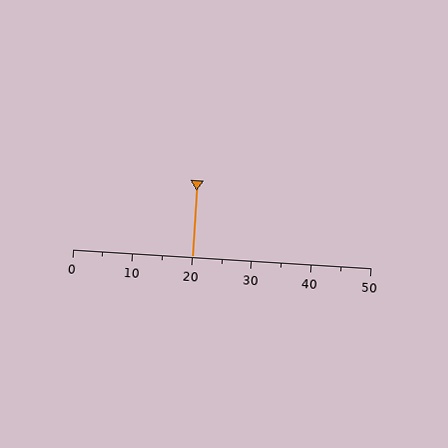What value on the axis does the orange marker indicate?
The marker indicates approximately 20.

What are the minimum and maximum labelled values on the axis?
The axis runs from 0 to 50.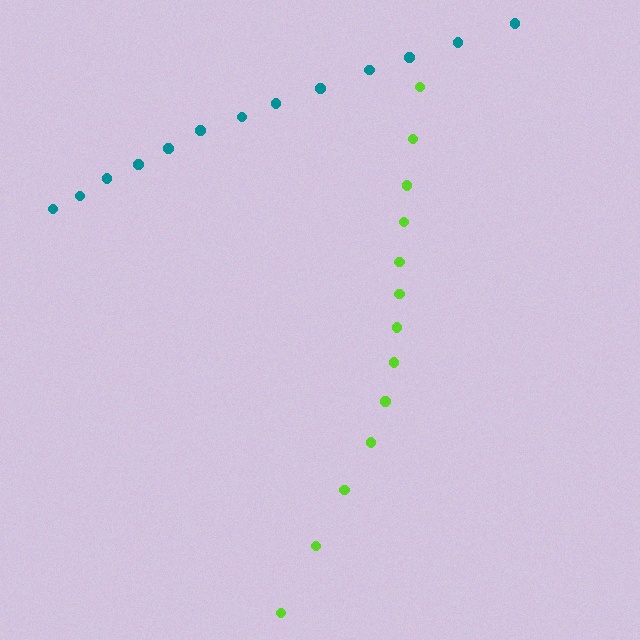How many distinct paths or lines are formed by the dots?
There are 2 distinct paths.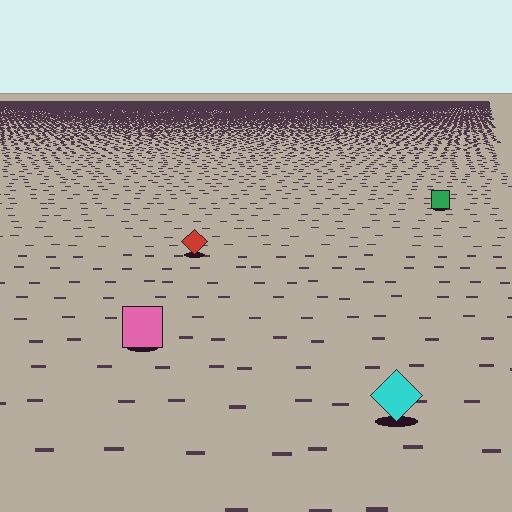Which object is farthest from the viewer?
The green square is farthest from the viewer. It appears smaller and the ground texture around it is denser.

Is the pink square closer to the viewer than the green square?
Yes. The pink square is closer — you can tell from the texture gradient: the ground texture is coarser near it.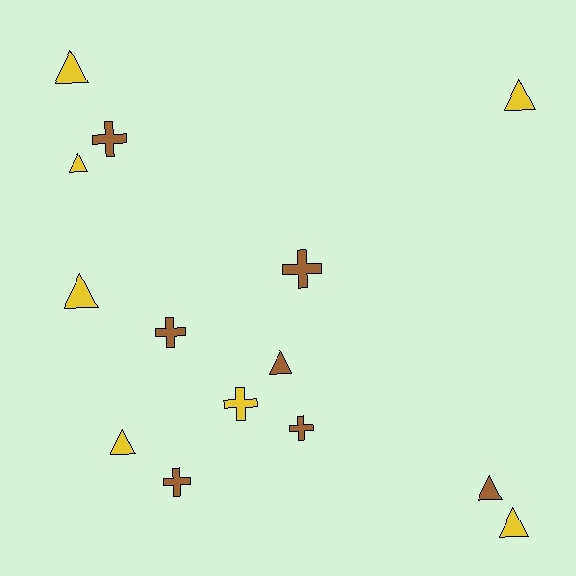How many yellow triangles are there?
There are 6 yellow triangles.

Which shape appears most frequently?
Triangle, with 8 objects.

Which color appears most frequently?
Yellow, with 7 objects.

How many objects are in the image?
There are 14 objects.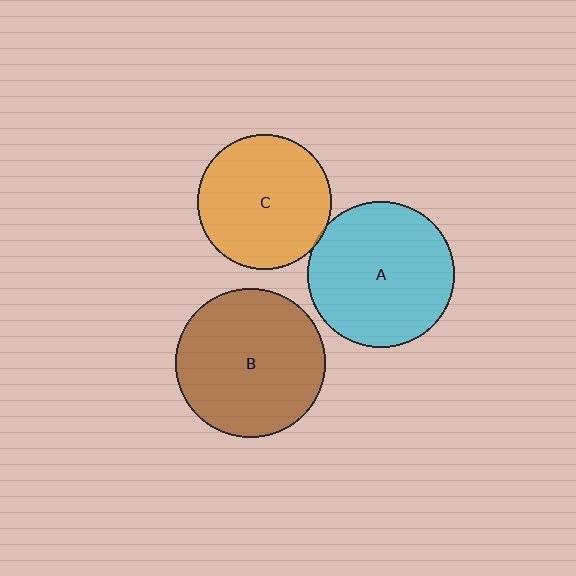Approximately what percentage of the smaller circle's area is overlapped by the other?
Approximately 5%.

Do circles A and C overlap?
Yes.